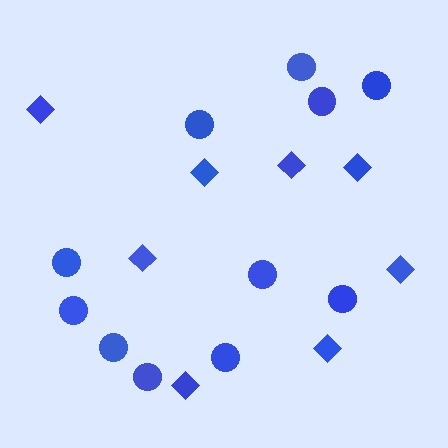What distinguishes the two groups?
There are 2 groups: one group of circles (11) and one group of diamonds (8).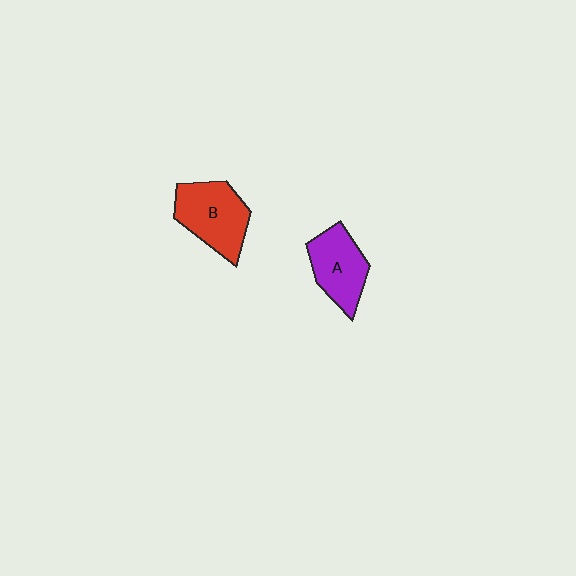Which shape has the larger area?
Shape B (red).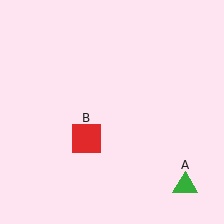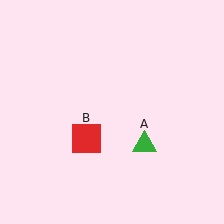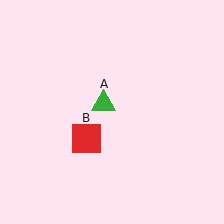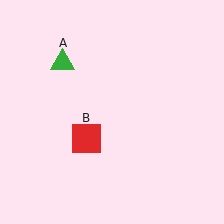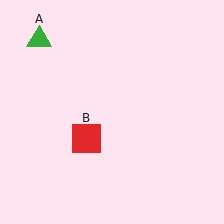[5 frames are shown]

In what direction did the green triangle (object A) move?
The green triangle (object A) moved up and to the left.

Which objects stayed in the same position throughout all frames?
Red square (object B) remained stationary.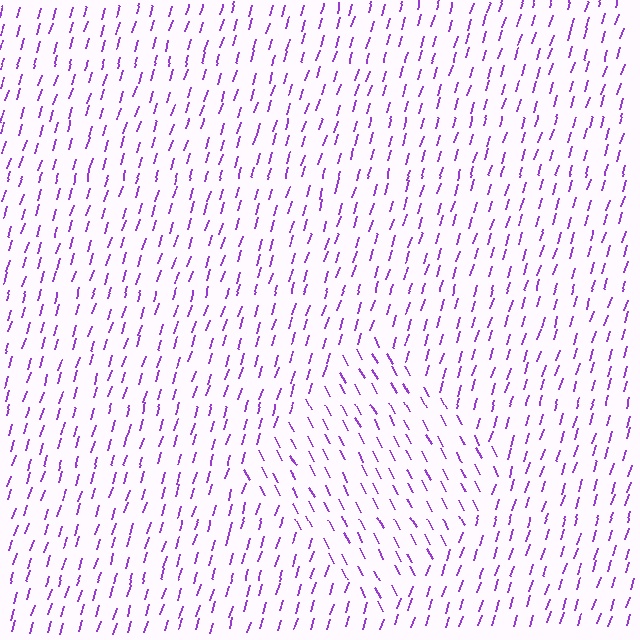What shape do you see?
I see a diamond.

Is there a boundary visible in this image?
Yes, there is a texture boundary formed by a change in line orientation.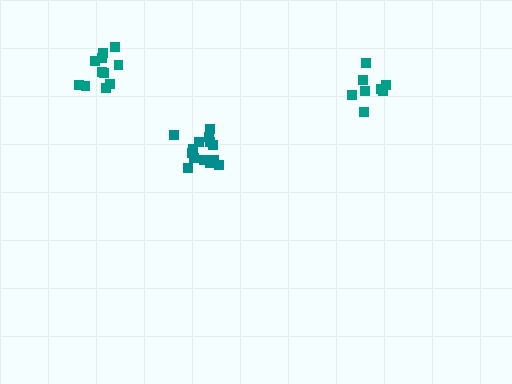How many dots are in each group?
Group 1: 8 dots, Group 2: 14 dots, Group 3: 11 dots (33 total).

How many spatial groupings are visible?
There are 3 spatial groupings.